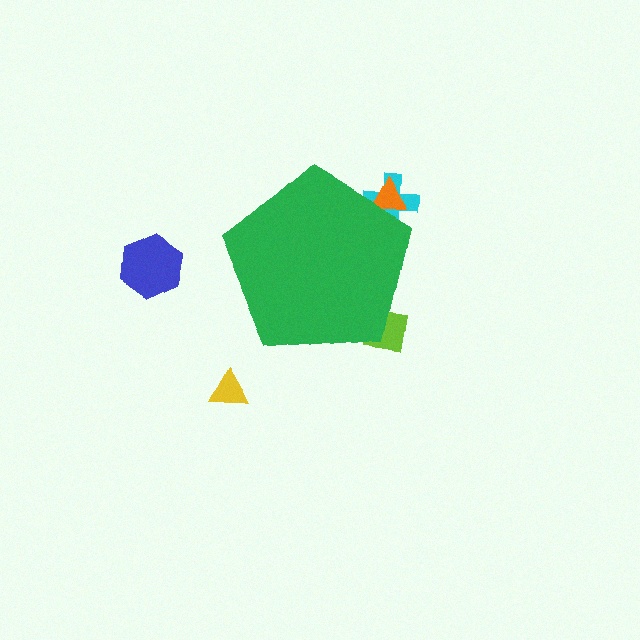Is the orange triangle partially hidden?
Yes, the orange triangle is partially hidden behind the green pentagon.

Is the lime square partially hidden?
Yes, the lime square is partially hidden behind the green pentagon.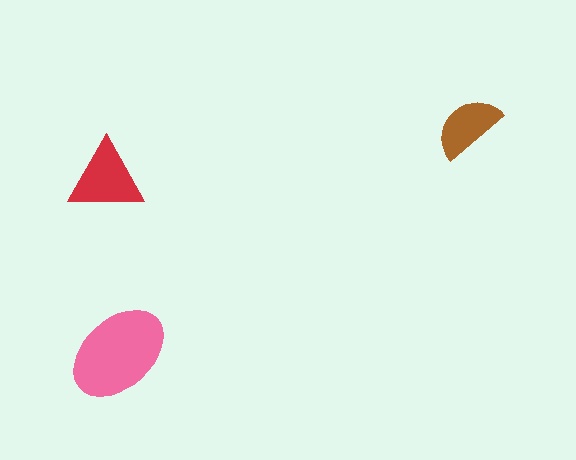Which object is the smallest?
The brown semicircle.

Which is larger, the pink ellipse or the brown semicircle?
The pink ellipse.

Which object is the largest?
The pink ellipse.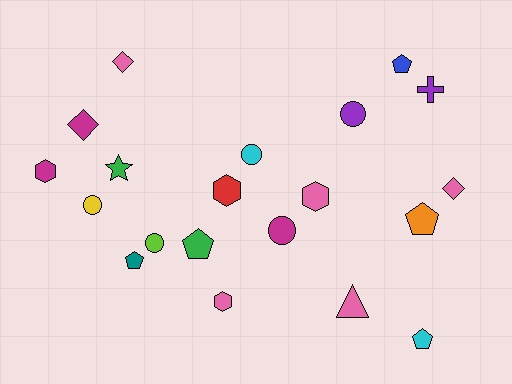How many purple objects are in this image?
There are 2 purple objects.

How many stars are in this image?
There is 1 star.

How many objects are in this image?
There are 20 objects.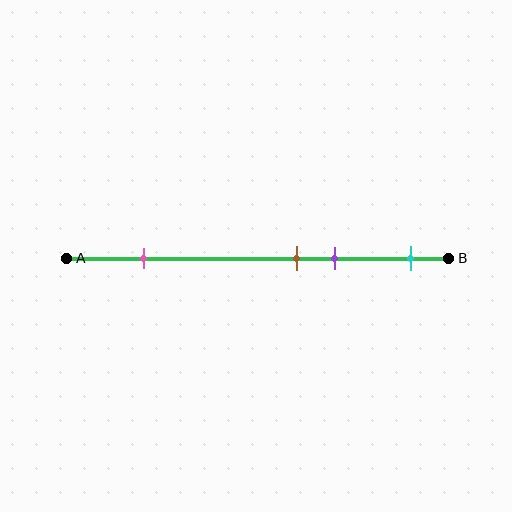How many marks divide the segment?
There are 4 marks dividing the segment.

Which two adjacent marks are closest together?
The brown and purple marks are the closest adjacent pair.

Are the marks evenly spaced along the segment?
No, the marks are not evenly spaced.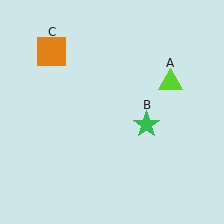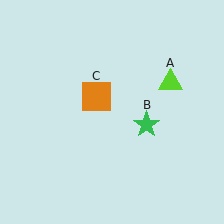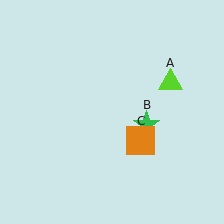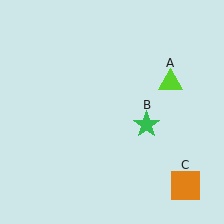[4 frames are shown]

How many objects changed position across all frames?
1 object changed position: orange square (object C).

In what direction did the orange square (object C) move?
The orange square (object C) moved down and to the right.